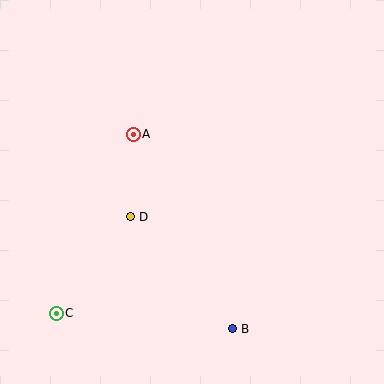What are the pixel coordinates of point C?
Point C is at (56, 313).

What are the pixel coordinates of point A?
Point A is at (133, 134).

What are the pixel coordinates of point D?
Point D is at (130, 217).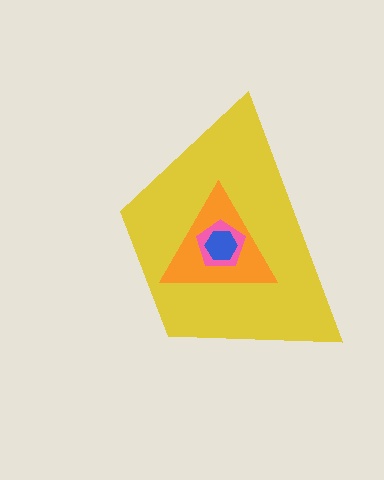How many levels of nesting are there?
4.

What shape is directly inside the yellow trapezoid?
The orange triangle.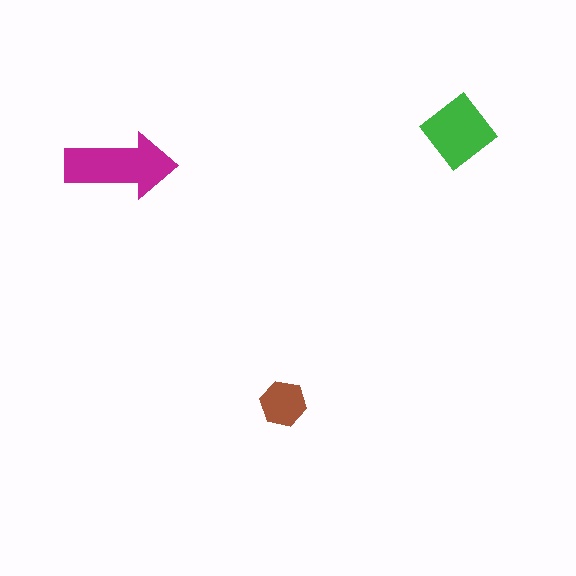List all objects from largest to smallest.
The magenta arrow, the green diamond, the brown hexagon.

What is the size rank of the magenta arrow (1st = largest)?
1st.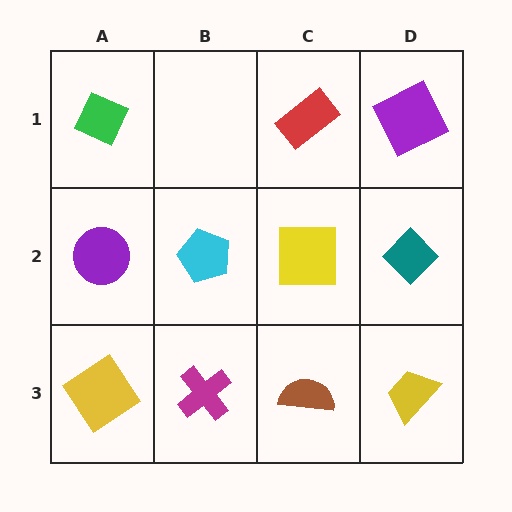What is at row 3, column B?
A magenta cross.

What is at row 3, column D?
A yellow trapezoid.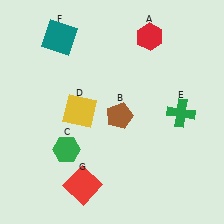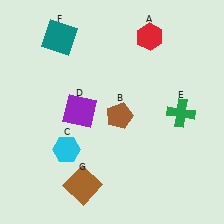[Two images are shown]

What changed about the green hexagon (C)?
In Image 1, C is green. In Image 2, it changed to cyan.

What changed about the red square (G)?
In Image 1, G is red. In Image 2, it changed to brown.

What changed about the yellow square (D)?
In Image 1, D is yellow. In Image 2, it changed to purple.